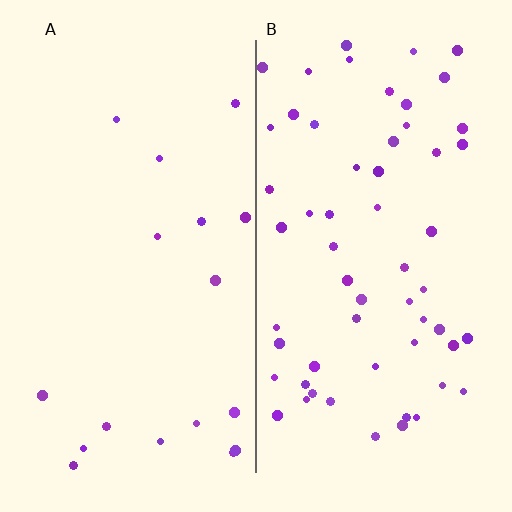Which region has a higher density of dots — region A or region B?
B (the right).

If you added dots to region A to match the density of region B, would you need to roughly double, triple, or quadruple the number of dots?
Approximately triple.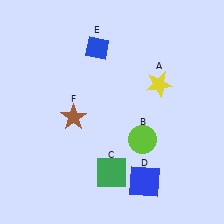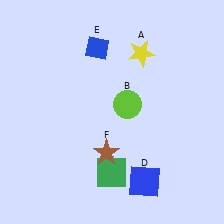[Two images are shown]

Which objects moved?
The objects that moved are: the yellow star (A), the lime circle (B), the brown star (F).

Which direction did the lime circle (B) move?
The lime circle (B) moved up.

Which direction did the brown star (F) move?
The brown star (F) moved down.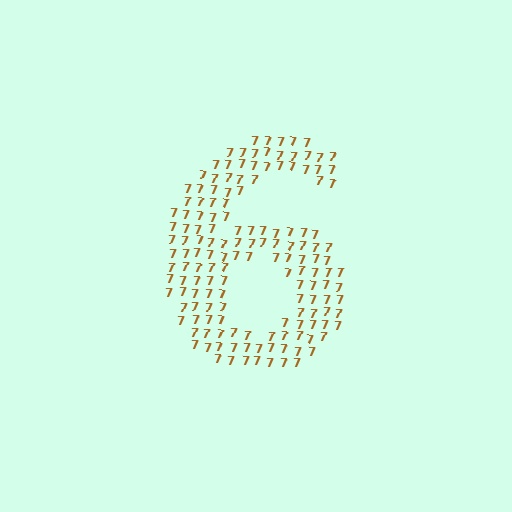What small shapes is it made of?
It is made of small digit 7's.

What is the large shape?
The large shape is the digit 6.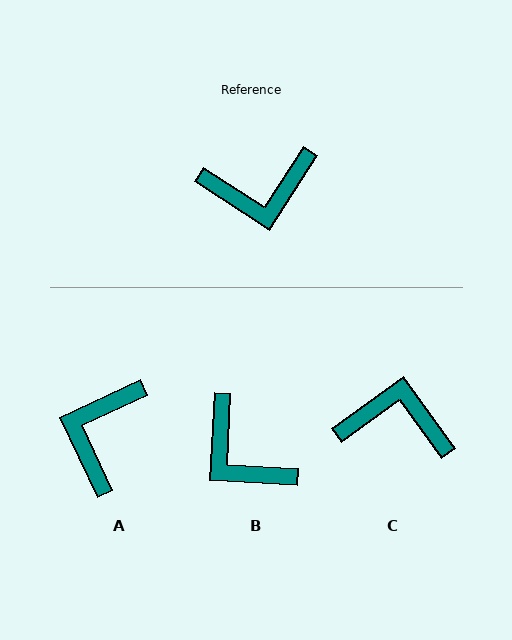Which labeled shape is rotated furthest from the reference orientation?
C, about 159 degrees away.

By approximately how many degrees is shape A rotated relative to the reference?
Approximately 122 degrees clockwise.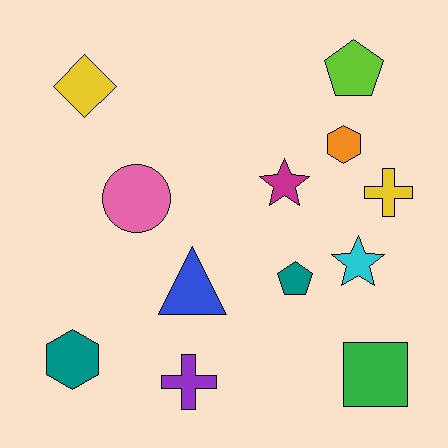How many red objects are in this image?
There are no red objects.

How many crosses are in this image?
There are 2 crosses.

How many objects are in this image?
There are 12 objects.